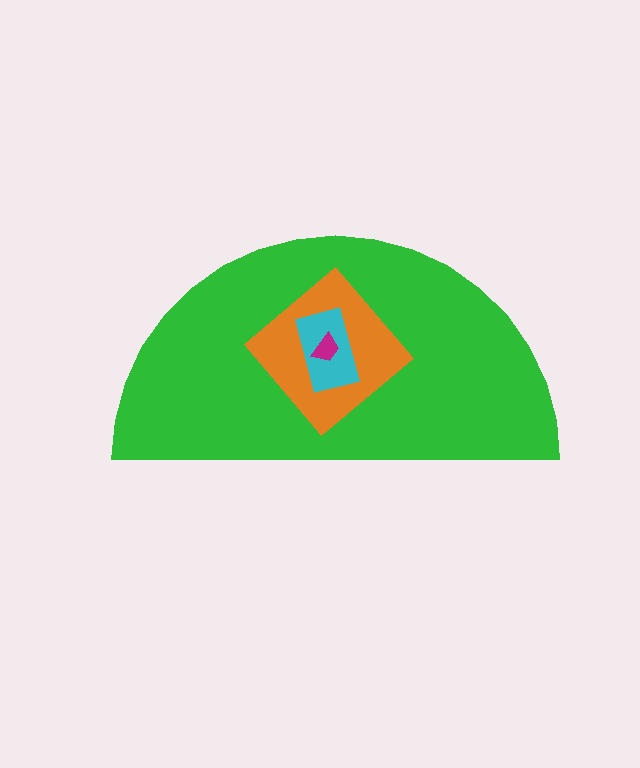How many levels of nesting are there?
4.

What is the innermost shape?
The magenta trapezoid.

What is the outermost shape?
The green semicircle.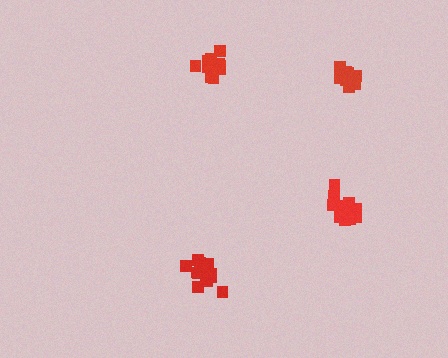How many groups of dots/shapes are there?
There are 4 groups.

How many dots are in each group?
Group 1: 15 dots, Group 2: 15 dots, Group 3: 12 dots, Group 4: 13 dots (55 total).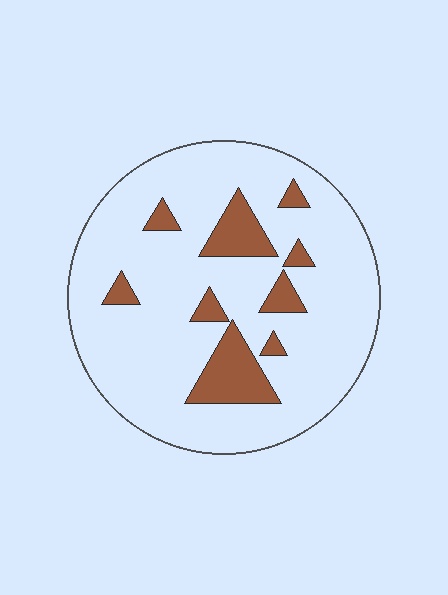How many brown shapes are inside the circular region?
9.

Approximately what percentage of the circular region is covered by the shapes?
Approximately 15%.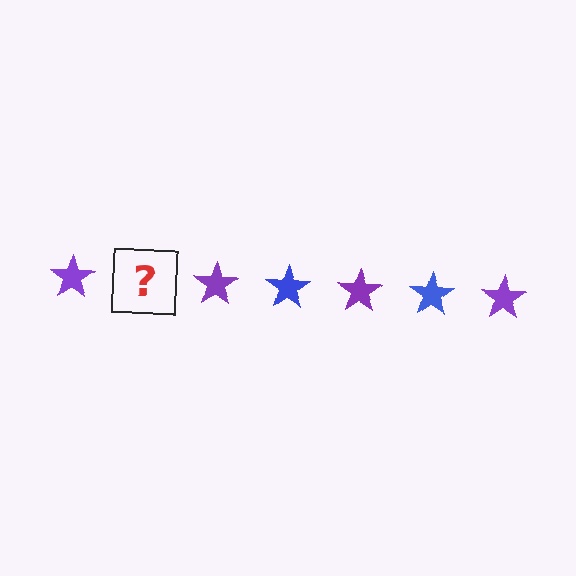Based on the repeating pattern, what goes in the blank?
The blank should be a blue star.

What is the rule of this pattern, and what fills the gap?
The rule is that the pattern cycles through purple, blue stars. The gap should be filled with a blue star.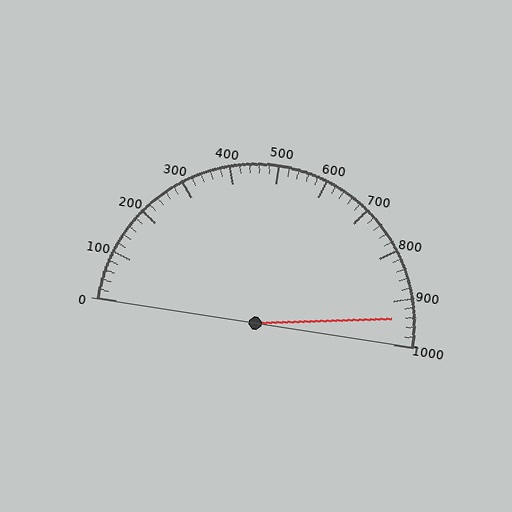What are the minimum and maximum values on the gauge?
The gauge ranges from 0 to 1000.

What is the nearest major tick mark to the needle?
The nearest major tick mark is 900.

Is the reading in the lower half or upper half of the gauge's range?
The reading is in the upper half of the range (0 to 1000).